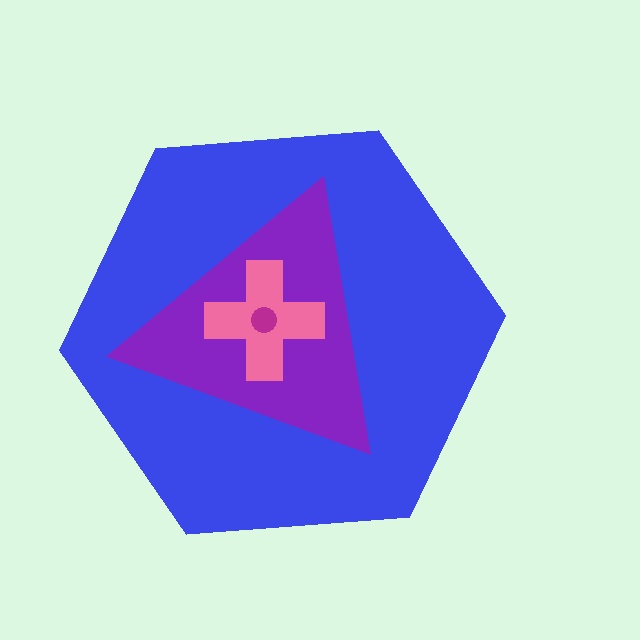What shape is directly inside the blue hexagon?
The purple triangle.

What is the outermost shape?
The blue hexagon.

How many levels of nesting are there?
4.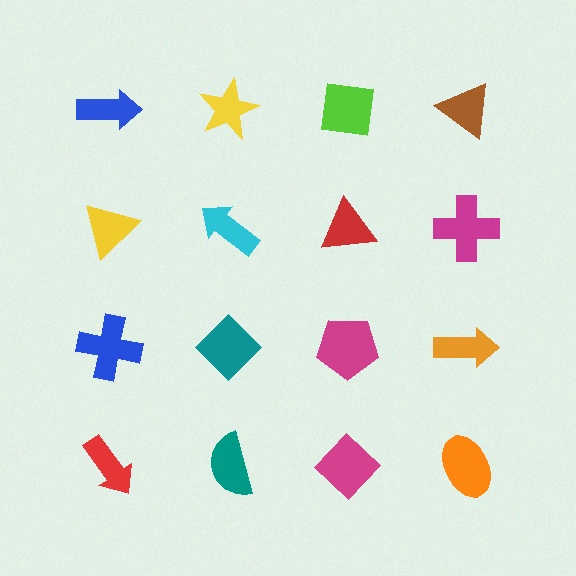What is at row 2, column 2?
A cyan arrow.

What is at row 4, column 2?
A teal semicircle.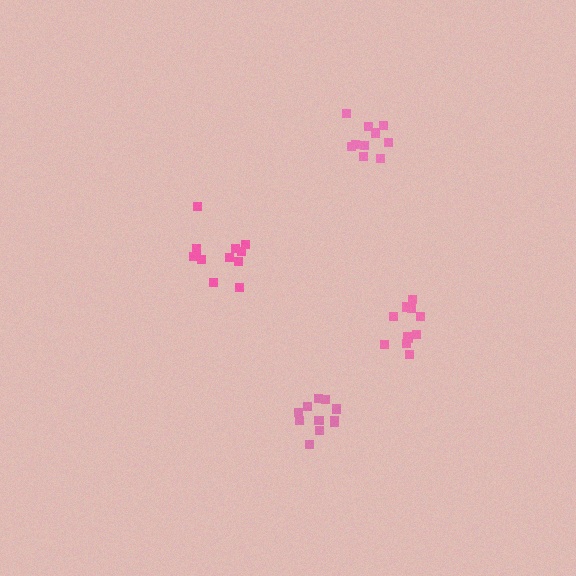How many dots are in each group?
Group 1: 11 dots, Group 2: 10 dots, Group 3: 11 dots, Group 4: 12 dots (44 total).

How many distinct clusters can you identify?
There are 4 distinct clusters.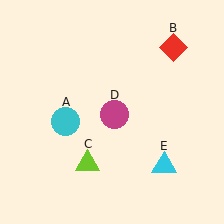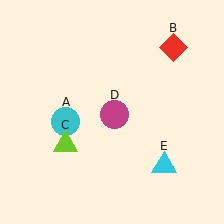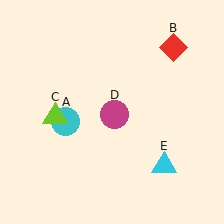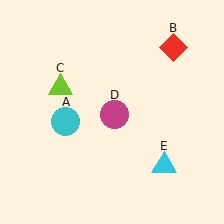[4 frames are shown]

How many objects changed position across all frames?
1 object changed position: lime triangle (object C).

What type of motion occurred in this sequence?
The lime triangle (object C) rotated clockwise around the center of the scene.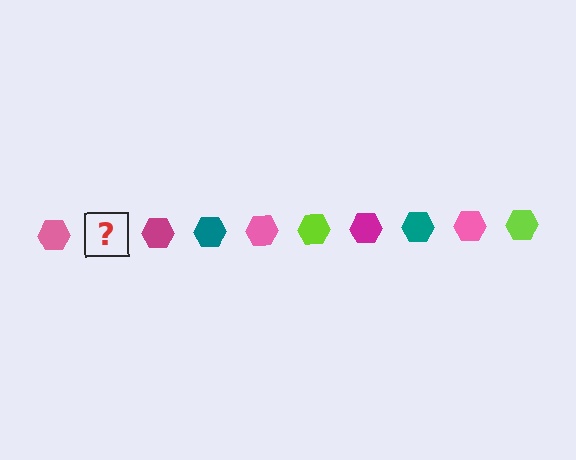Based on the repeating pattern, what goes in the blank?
The blank should be a lime hexagon.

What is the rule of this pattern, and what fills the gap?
The rule is that the pattern cycles through pink, lime, magenta, teal hexagons. The gap should be filled with a lime hexagon.